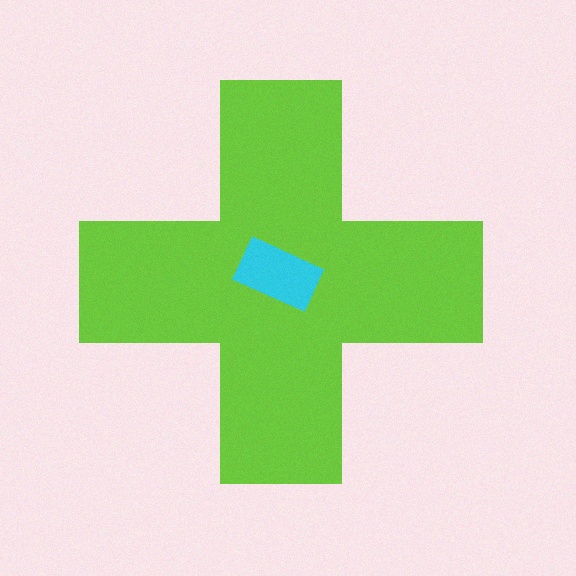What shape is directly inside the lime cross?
The cyan rectangle.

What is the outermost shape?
The lime cross.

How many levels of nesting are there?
2.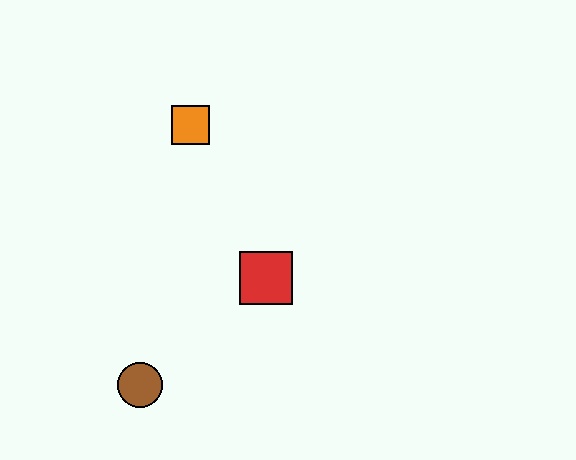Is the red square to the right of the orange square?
Yes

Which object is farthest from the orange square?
The brown circle is farthest from the orange square.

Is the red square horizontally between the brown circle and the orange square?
No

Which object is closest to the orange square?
The red square is closest to the orange square.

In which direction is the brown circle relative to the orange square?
The brown circle is below the orange square.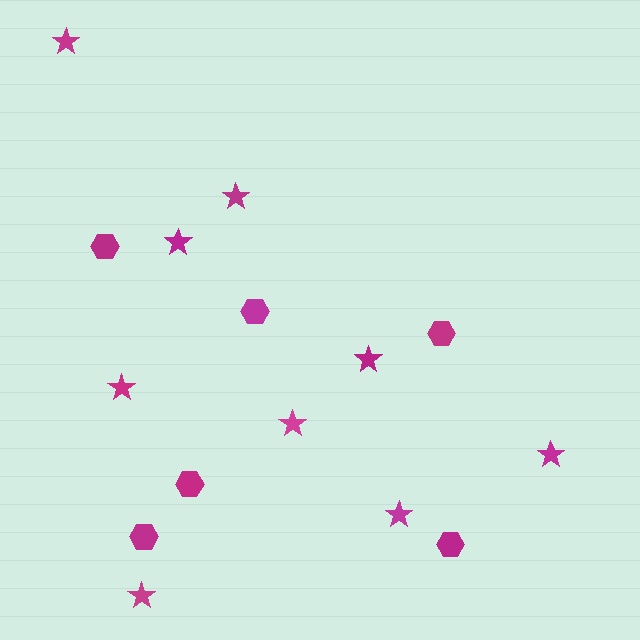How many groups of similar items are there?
There are 2 groups: one group of stars (9) and one group of hexagons (6).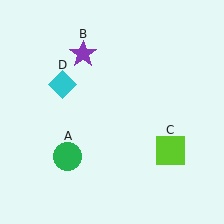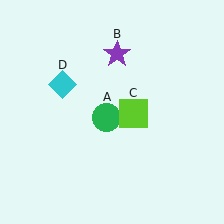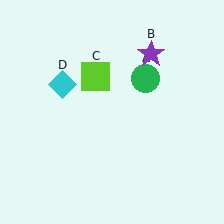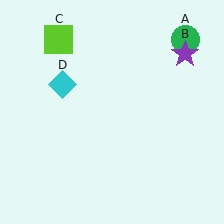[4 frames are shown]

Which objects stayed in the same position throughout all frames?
Cyan diamond (object D) remained stationary.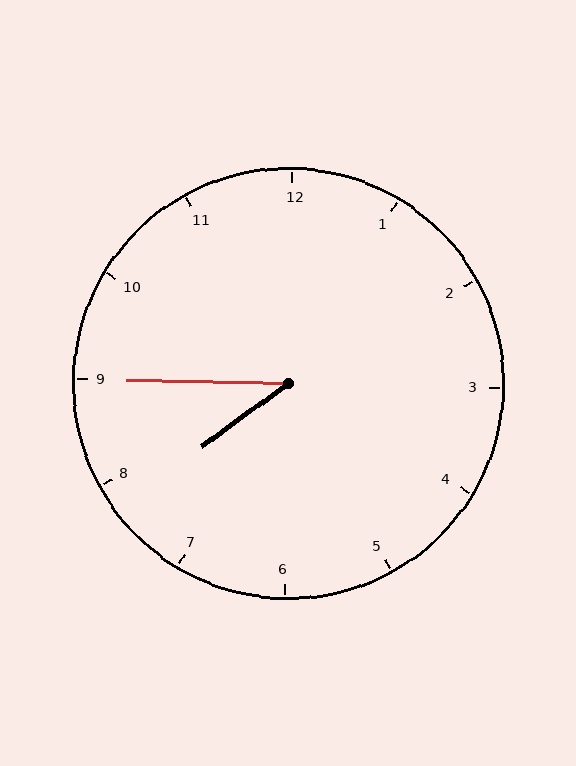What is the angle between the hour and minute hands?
Approximately 38 degrees.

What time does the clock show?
7:45.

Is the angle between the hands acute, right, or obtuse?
It is acute.